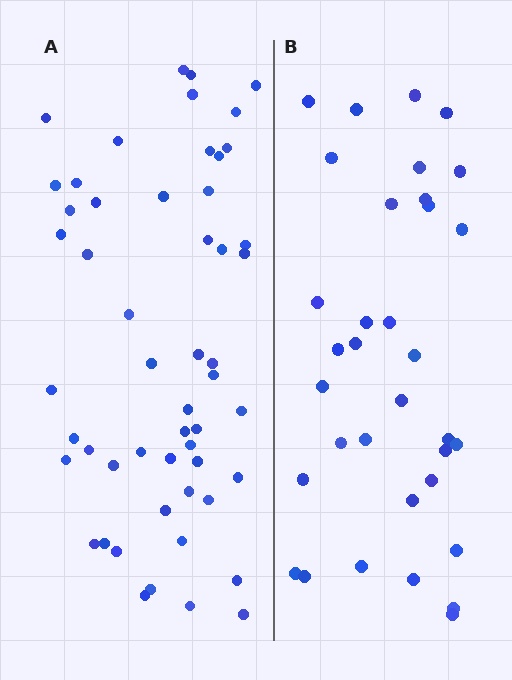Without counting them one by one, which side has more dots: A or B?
Region A (the left region) has more dots.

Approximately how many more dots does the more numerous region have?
Region A has approximately 20 more dots than region B.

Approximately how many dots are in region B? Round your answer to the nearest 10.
About 30 dots. (The exact count is 34, which rounds to 30.)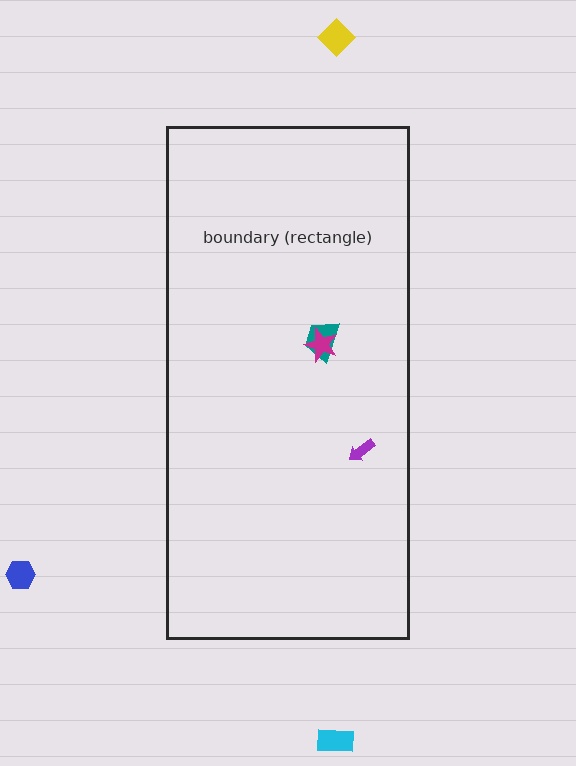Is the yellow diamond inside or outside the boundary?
Outside.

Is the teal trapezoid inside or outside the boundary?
Inside.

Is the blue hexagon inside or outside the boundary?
Outside.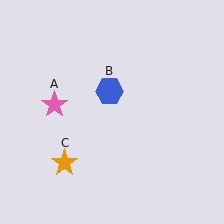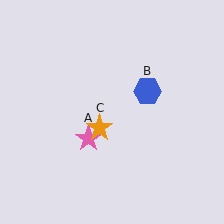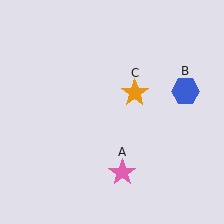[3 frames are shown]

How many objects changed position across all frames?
3 objects changed position: pink star (object A), blue hexagon (object B), orange star (object C).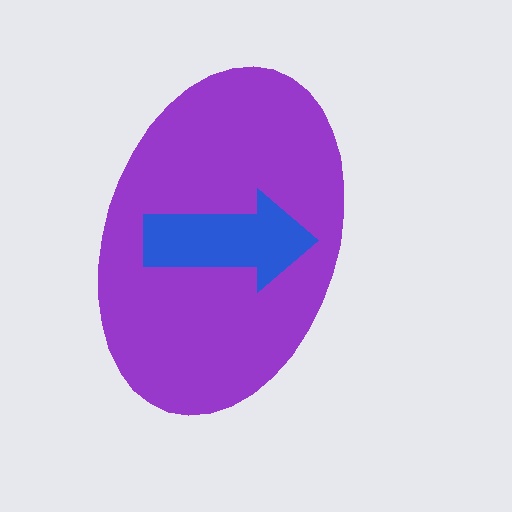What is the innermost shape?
The blue arrow.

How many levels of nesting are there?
2.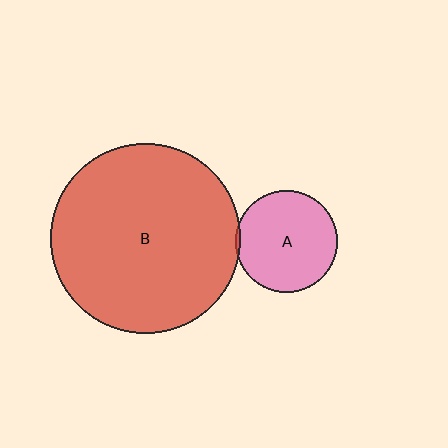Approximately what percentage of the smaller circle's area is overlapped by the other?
Approximately 5%.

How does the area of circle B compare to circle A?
Approximately 3.5 times.